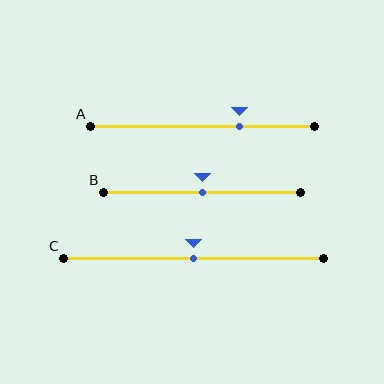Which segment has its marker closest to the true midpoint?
Segment B has its marker closest to the true midpoint.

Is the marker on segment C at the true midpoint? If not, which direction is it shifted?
Yes, the marker on segment C is at the true midpoint.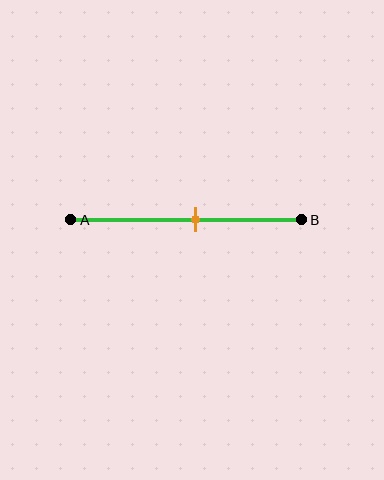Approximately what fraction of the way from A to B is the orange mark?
The orange mark is approximately 55% of the way from A to B.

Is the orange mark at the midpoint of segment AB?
No, the mark is at about 55% from A, not at the 50% midpoint.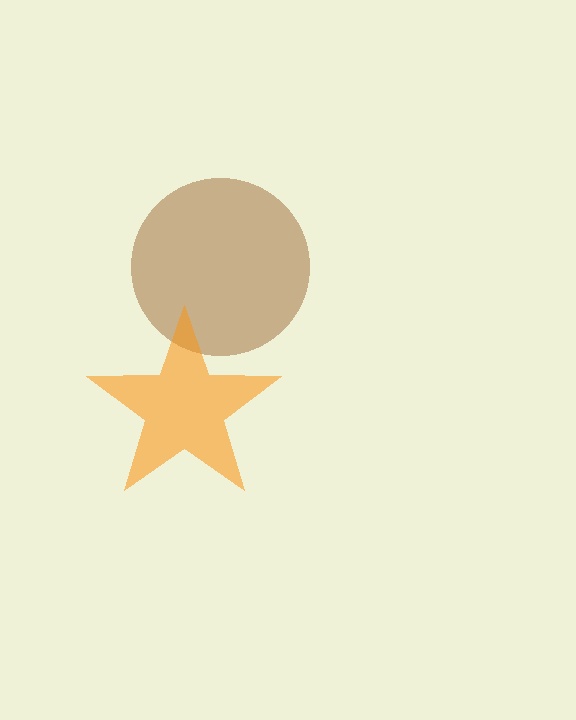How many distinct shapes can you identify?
There are 2 distinct shapes: a brown circle, an orange star.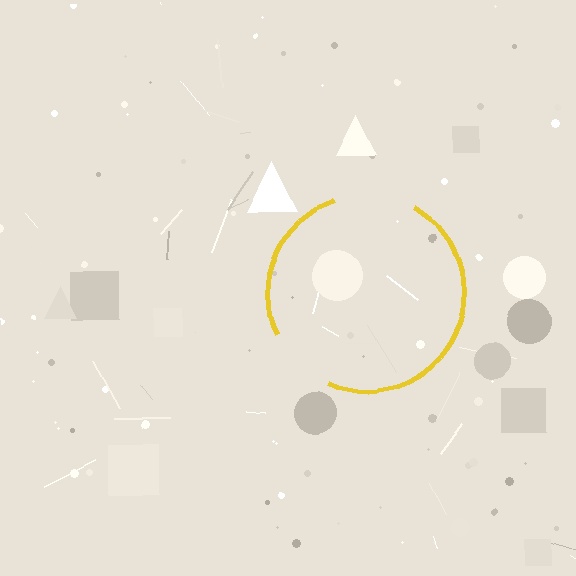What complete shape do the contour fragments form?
The contour fragments form a circle.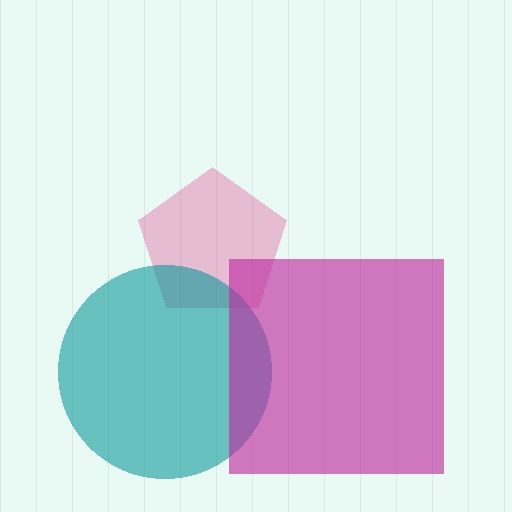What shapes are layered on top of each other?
The layered shapes are: a pink pentagon, a teal circle, a magenta square.